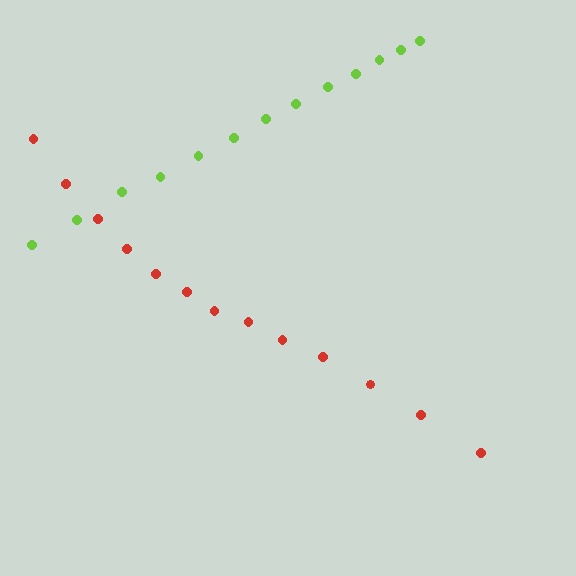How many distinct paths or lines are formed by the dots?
There are 2 distinct paths.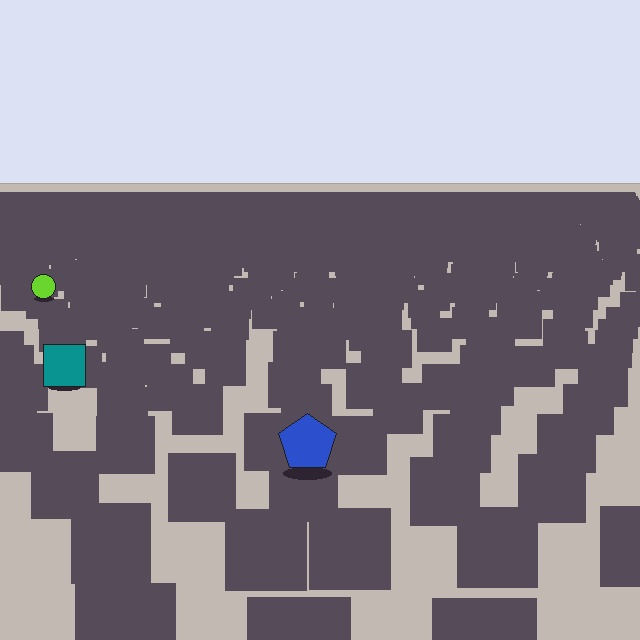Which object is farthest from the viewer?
The lime circle is farthest from the viewer. It appears smaller and the ground texture around it is denser.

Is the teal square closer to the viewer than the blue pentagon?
No. The blue pentagon is closer — you can tell from the texture gradient: the ground texture is coarser near it.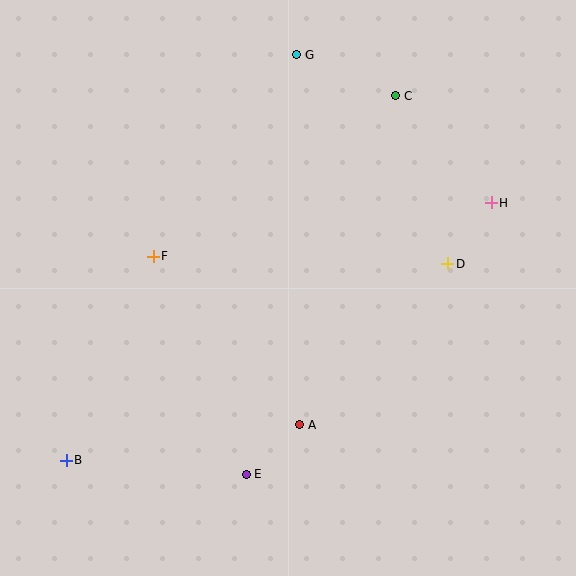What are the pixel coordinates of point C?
Point C is at (396, 96).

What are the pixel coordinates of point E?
Point E is at (246, 474).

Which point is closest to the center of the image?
Point A at (300, 425) is closest to the center.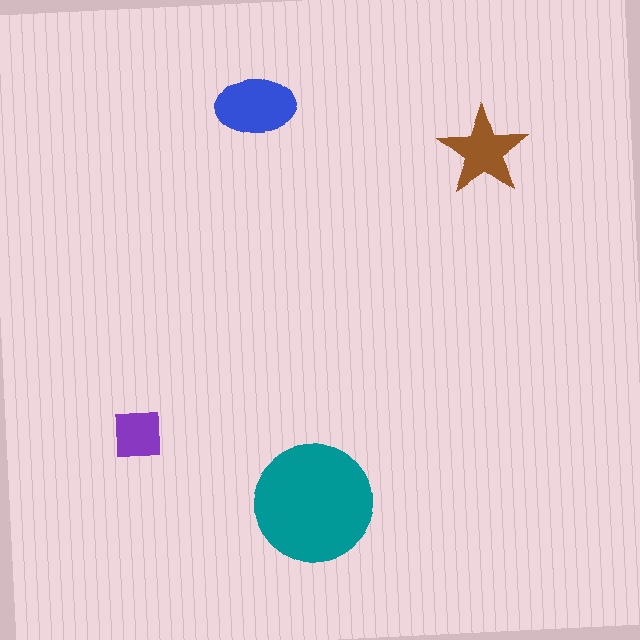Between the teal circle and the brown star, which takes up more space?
The teal circle.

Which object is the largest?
The teal circle.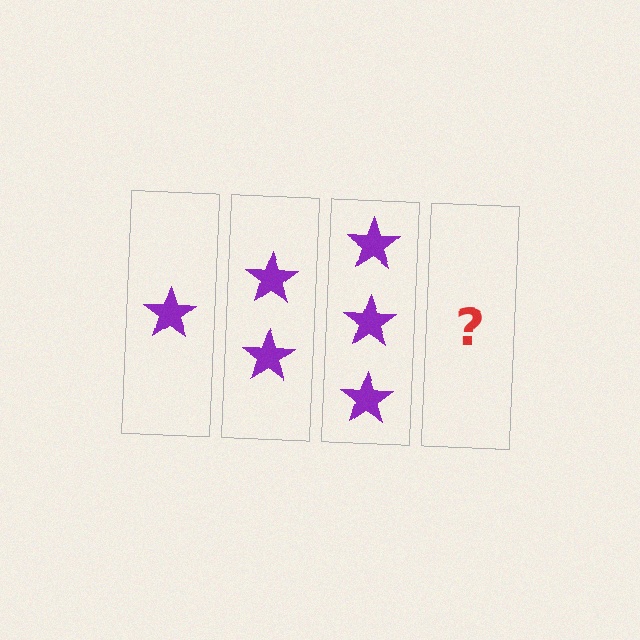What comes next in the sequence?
The next element should be 4 stars.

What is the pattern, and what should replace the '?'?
The pattern is that each step adds one more star. The '?' should be 4 stars.